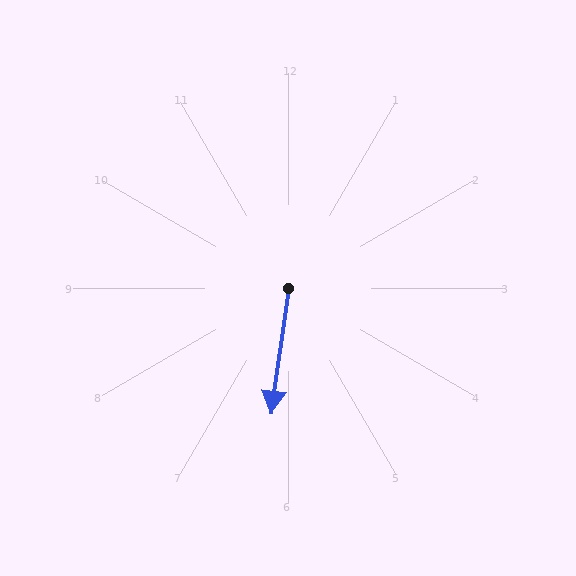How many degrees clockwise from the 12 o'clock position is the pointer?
Approximately 188 degrees.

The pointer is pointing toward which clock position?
Roughly 6 o'clock.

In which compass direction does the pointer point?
South.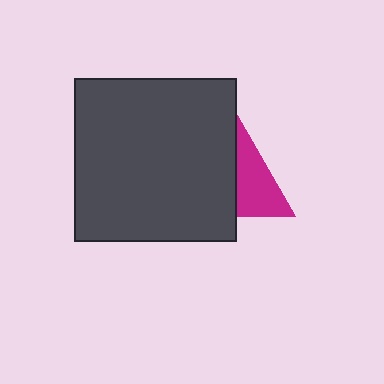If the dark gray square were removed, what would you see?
You would see the complete magenta triangle.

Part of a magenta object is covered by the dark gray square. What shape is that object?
It is a triangle.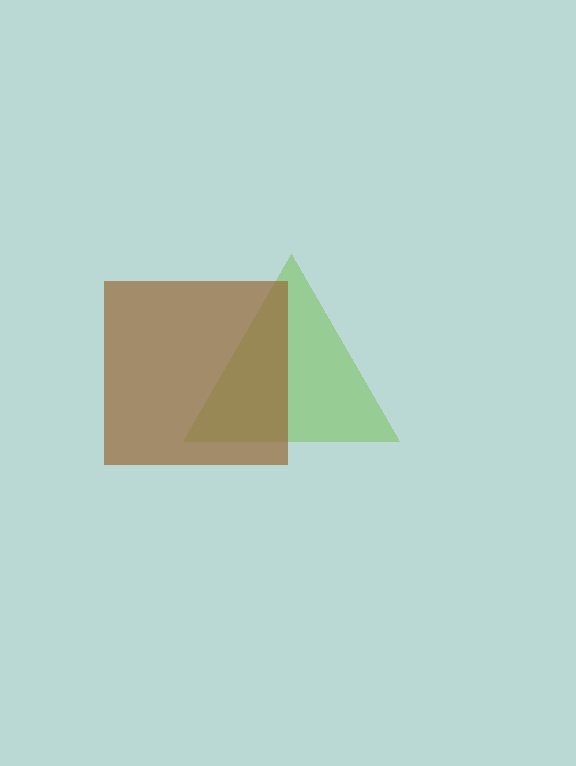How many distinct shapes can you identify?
There are 2 distinct shapes: a lime triangle, a brown square.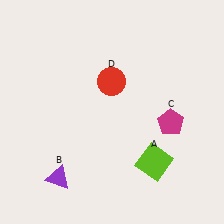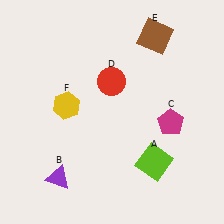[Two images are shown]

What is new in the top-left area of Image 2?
A yellow hexagon (F) was added in the top-left area of Image 2.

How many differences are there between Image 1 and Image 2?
There are 2 differences between the two images.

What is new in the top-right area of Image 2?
A brown square (E) was added in the top-right area of Image 2.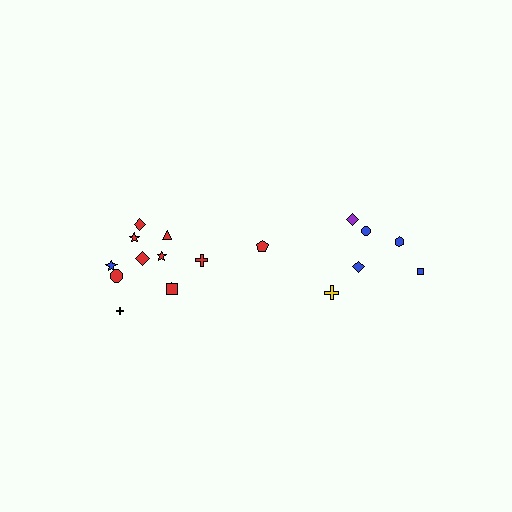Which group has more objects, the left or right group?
The left group.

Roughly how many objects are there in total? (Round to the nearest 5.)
Roughly 20 objects in total.